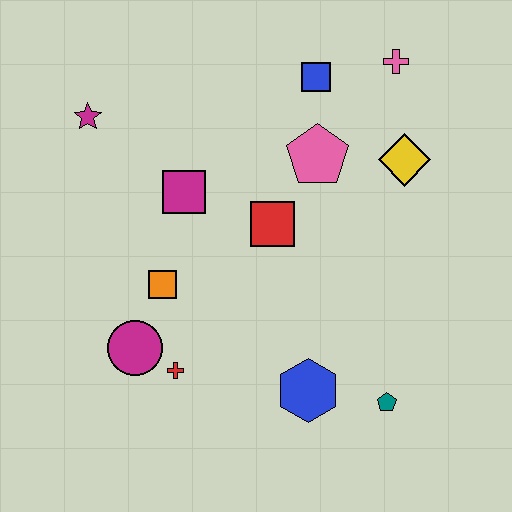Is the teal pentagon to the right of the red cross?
Yes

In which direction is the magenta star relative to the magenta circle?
The magenta star is above the magenta circle.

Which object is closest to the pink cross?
The blue square is closest to the pink cross.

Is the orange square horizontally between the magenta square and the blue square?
No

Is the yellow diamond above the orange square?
Yes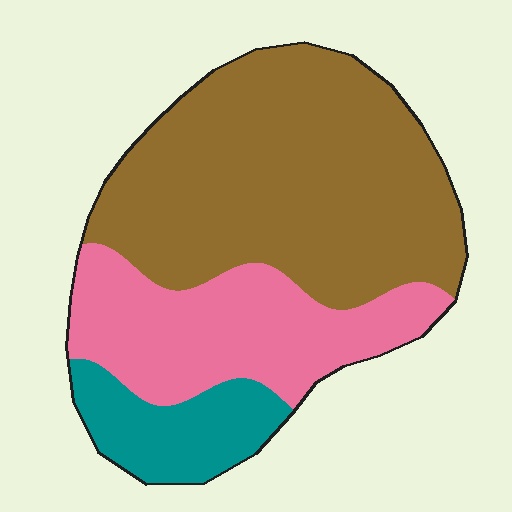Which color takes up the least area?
Teal, at roughly 15%.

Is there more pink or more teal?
Pink.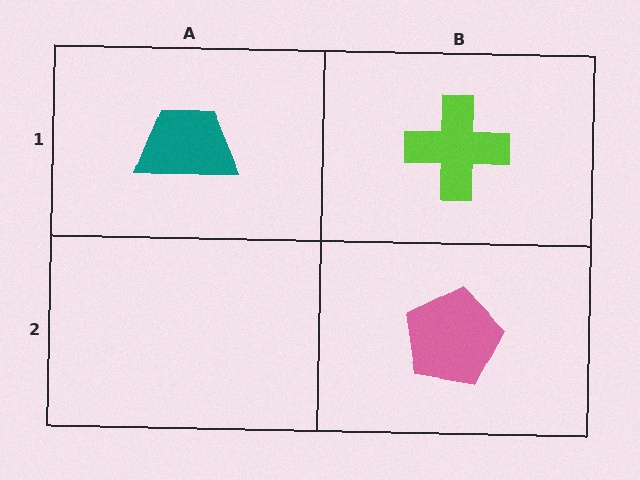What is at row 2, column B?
A pink pentagon.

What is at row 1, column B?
A lime cross.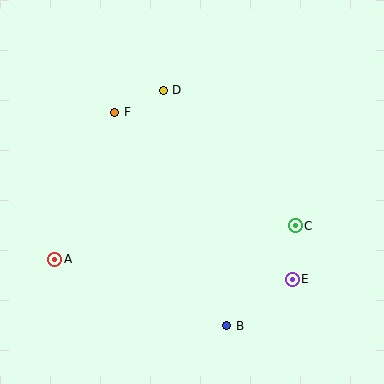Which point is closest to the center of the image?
Point D at (163, 90) is closest to the center.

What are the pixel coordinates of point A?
Point A is at (55, 259).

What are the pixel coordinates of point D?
Point D is at (163, 90).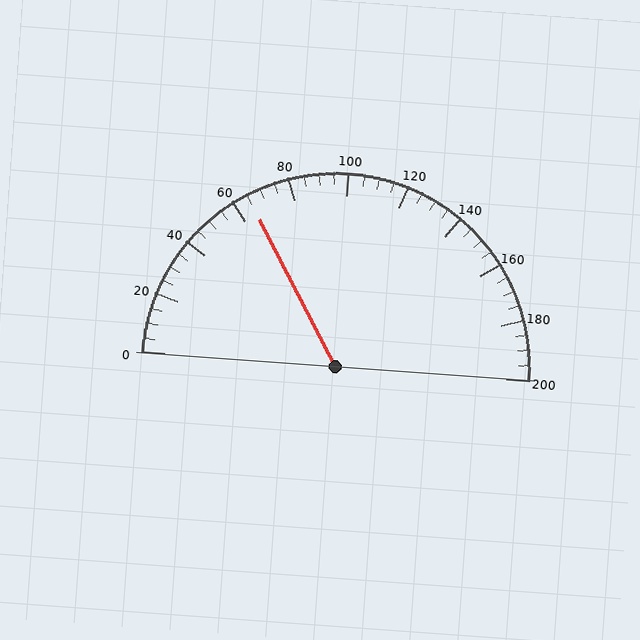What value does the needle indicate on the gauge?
The needle indicates approximately 65.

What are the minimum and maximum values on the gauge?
The gauge ranges from 0 to 200.